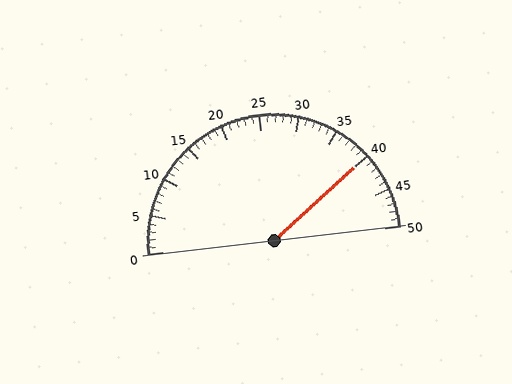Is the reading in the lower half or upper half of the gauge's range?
The reading is in the upper half of the range (0 to 50).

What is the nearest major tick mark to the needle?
The nearest major tick mark is 40.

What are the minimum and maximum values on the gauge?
The gauge ranges from 0 to 50.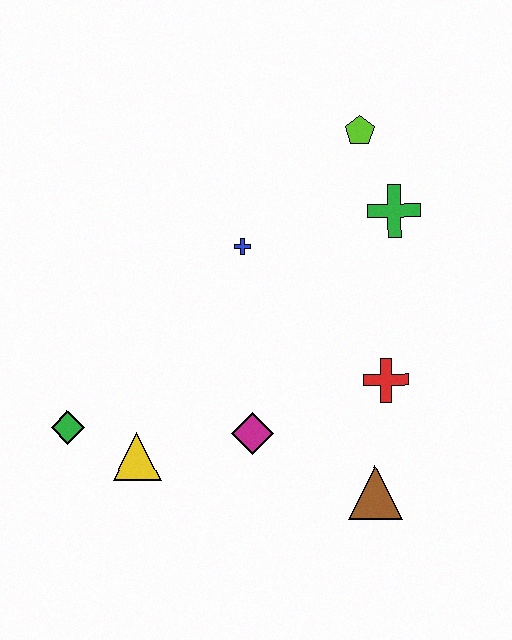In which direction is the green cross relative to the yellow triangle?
The green cross is to the right of the yellow triangle.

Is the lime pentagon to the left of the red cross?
Yes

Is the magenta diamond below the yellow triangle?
No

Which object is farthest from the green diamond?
The lime pentagon is farthest from the green diamond.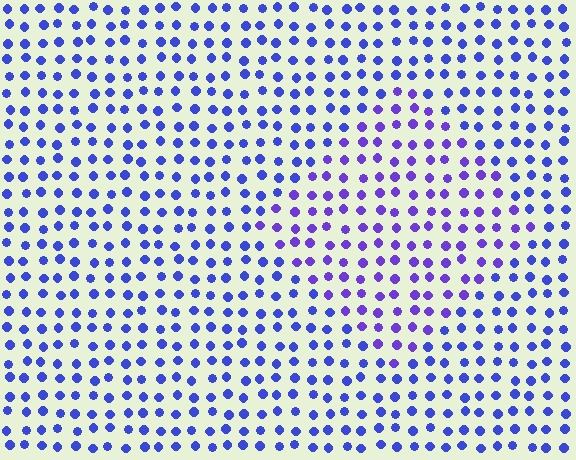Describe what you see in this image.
The image is filled with small blue elements in a uniform arrangement. A diamond-shaped region is visible where the elements are tinted to a slightly different hue, forming a subtle color boundary.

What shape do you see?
I see a diamond.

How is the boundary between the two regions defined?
The boundary is defined purely by a slight shift in hue (about 26 degrees). Spacing, size, and orientation are identical on both sides.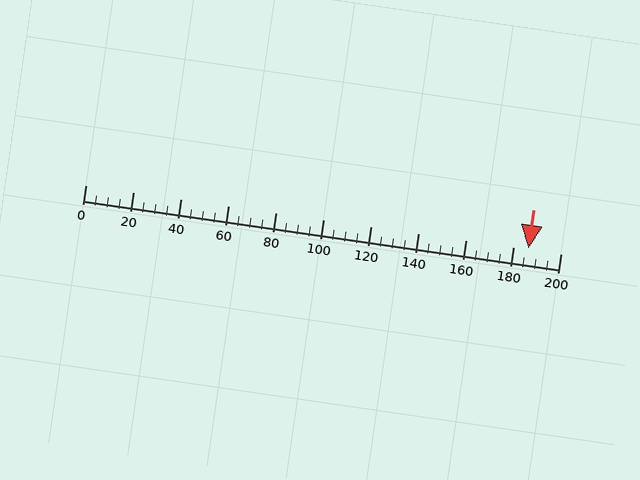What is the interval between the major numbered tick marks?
The major tick marks are spaced 20 units apart.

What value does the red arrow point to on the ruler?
The red arrow points to approximately 186.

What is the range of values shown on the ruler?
The ruler shows values from 0 to 200.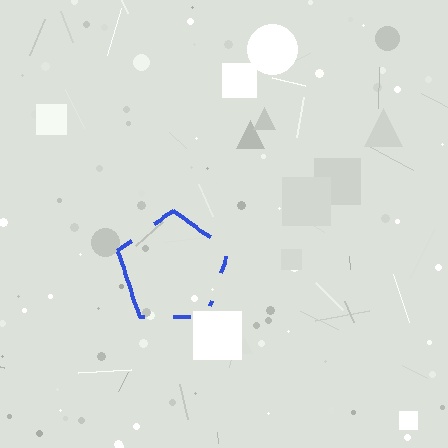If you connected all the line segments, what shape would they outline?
They would outline a pentagon.